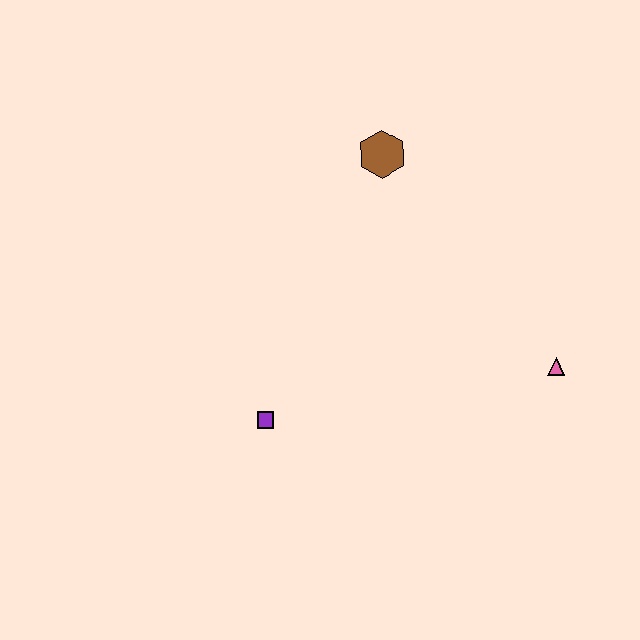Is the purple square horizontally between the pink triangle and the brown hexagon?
No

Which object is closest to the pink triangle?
The brown hexagon is closest to the pink triangle.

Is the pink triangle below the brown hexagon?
Yes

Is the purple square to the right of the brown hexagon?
No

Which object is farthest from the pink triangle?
The purple square is farthest from the pink triangle.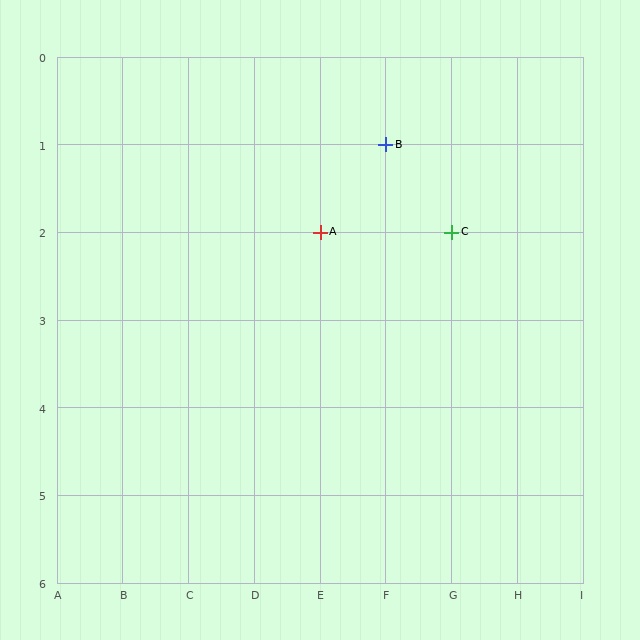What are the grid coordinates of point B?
Point B is at grid coordinates (F, 1).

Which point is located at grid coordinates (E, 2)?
Point A is at (E, 2).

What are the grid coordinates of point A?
Point A is at grid coordinates (E, 2).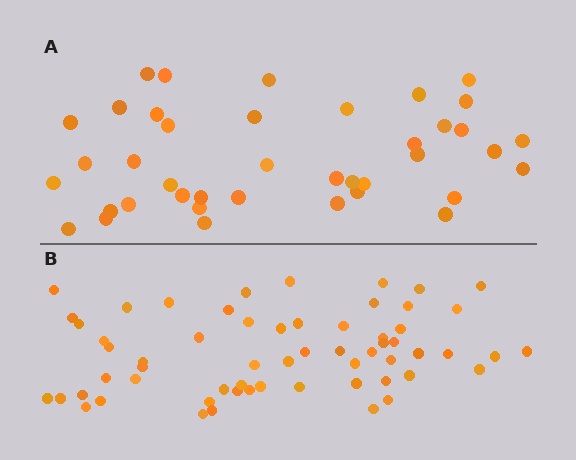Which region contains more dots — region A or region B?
Region B (the bottom region) has more dots.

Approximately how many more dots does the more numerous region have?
Region B has approximately 20 more dots than region A.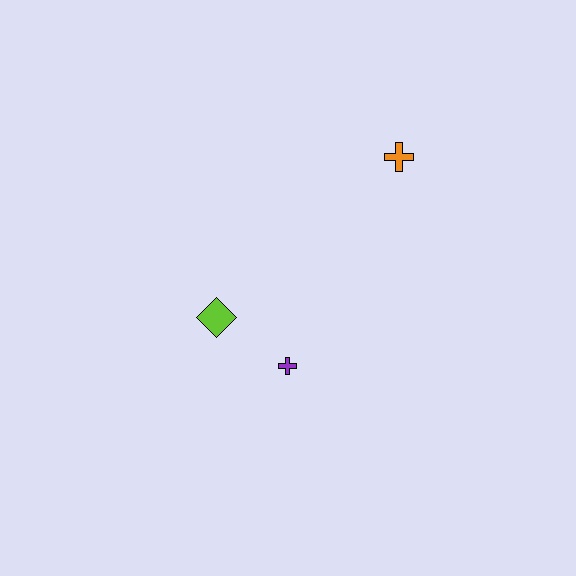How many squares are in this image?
There are no squares.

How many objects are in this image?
There are 3 objects.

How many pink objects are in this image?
There are no pink objects.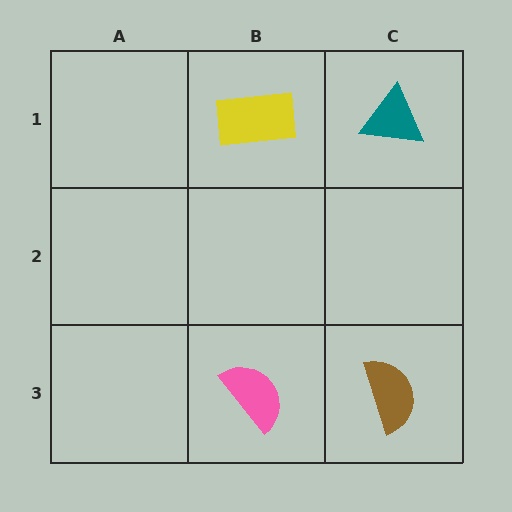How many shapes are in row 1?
2 shapes.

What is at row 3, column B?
A pink semicircle.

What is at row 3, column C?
A brown semicircle.